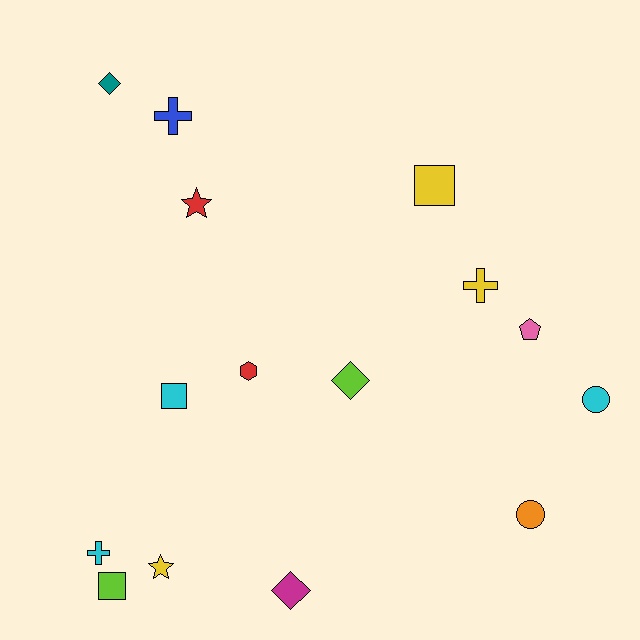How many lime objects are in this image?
There are 2 lime objects.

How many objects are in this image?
There are 15 objects.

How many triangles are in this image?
There are no triangles.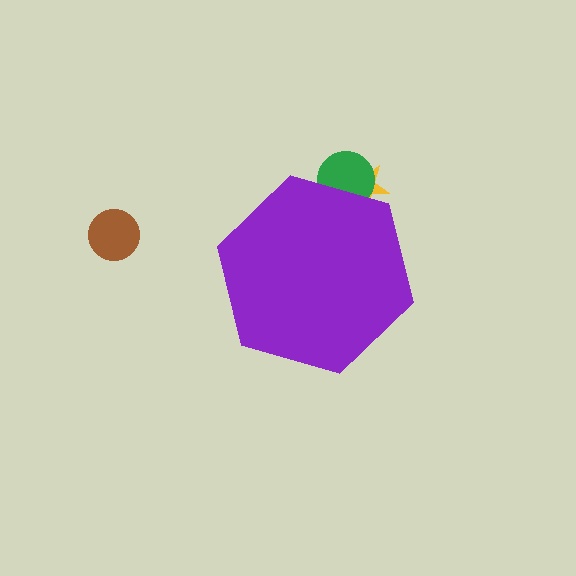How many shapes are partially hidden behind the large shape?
2 shapes are partially hidden.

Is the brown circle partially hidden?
No, the brown circle is fully visible.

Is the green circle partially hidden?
Yes, the green circle is partially hidden behind the purple hexagon.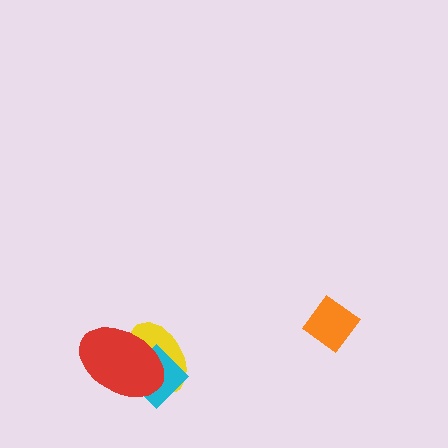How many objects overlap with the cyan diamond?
2 objects overlap with the cyan diamond.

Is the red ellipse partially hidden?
No, no other shape covers it.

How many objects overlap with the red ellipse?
2 objects overlap with the red ellipse.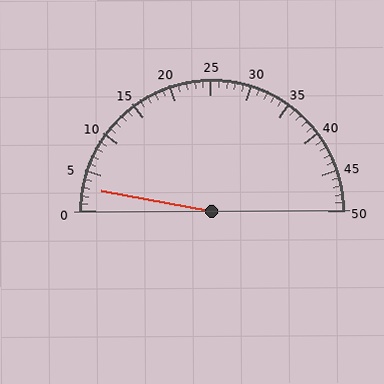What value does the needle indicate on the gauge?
The needle indicates approximately 3.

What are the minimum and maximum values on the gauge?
The gauge ranges from 0 to 50.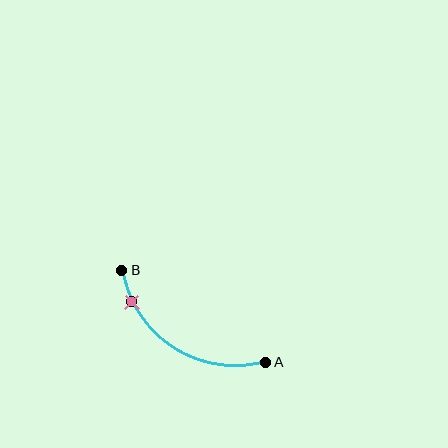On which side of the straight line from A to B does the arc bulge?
The arc bulges below the straight line connecting A and B.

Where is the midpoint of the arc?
The arc midpoint is the point on the curve farthest from the straight line joining A and B. It sits below that line.